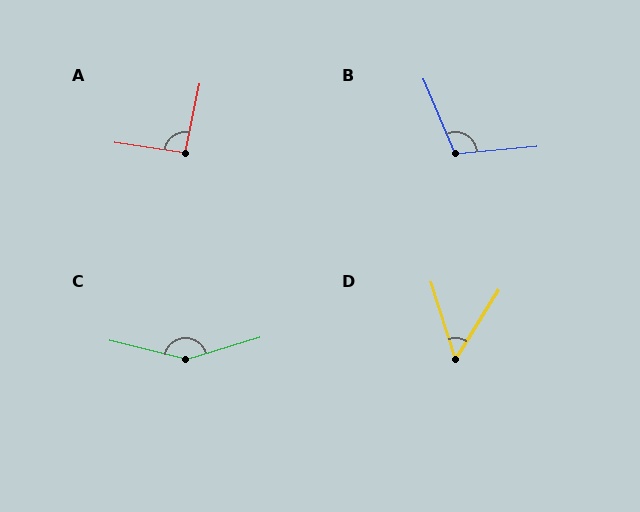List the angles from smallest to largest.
D (50°), A (93°), B (108°), C (149°).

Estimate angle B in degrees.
Approximately 108 degrees.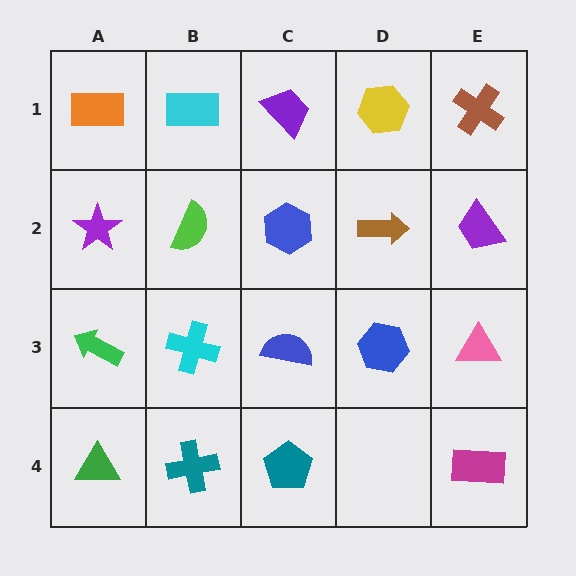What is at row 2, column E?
A purple trapezoid.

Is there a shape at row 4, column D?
No, that cell is empty.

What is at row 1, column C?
A purple trapezoid.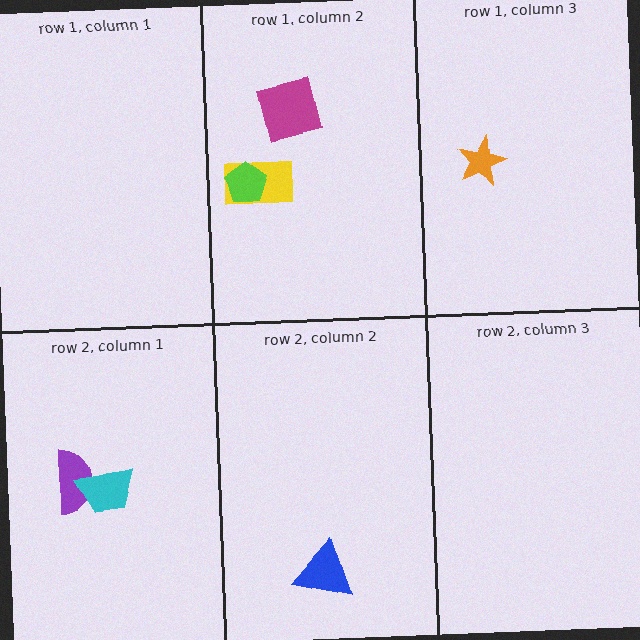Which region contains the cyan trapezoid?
The row 2, column 1 region.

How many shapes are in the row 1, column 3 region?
1.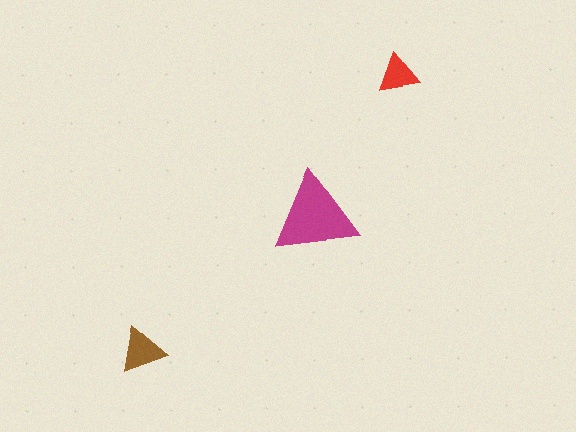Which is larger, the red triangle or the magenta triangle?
The magenta one.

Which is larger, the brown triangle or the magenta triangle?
The magenta one.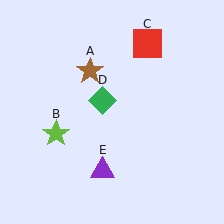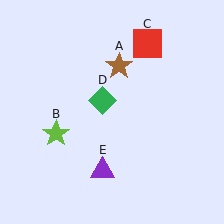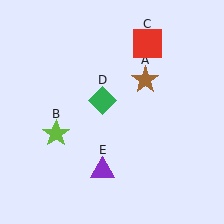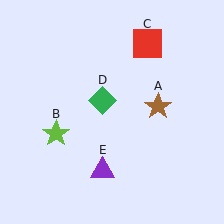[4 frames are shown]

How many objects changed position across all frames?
1 object changed position: brown star (object A).